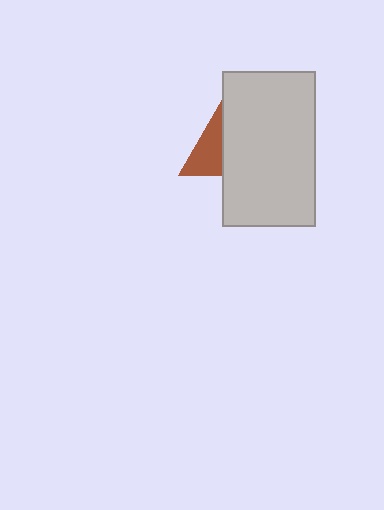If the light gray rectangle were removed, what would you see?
You would see the complete brown triangle.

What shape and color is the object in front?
The object in front is a light gray rectangle.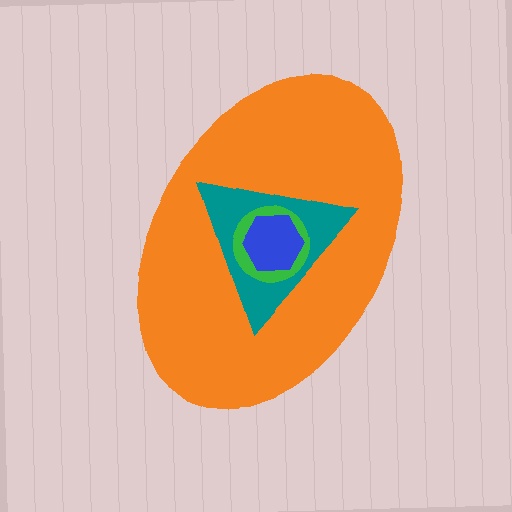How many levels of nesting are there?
4.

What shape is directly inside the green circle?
The blue hexagon.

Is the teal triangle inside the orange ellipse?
Yes.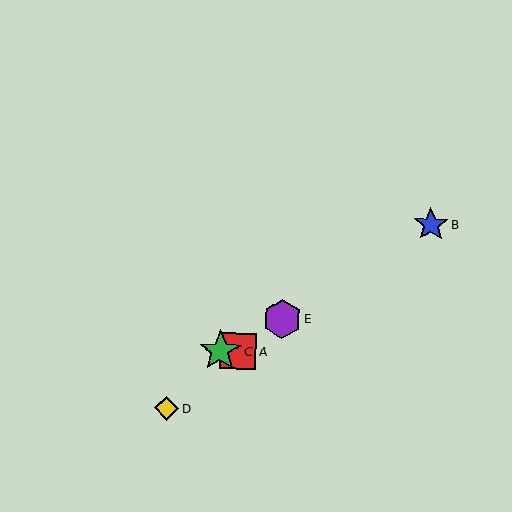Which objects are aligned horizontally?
Objects A, C are aligned horizontally.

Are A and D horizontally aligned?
No, A is at y≈351 and D is at y≈408.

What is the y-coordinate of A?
Object A is at y≈351.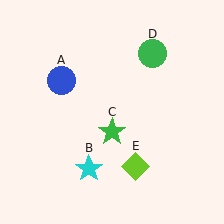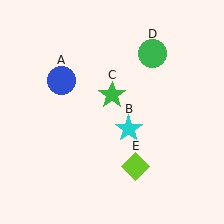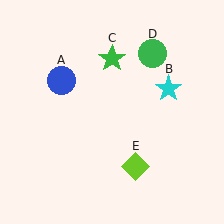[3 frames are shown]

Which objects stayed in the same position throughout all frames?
Blue circle (object A) and green circle (object D) and lime diamond (object E) remained stationary.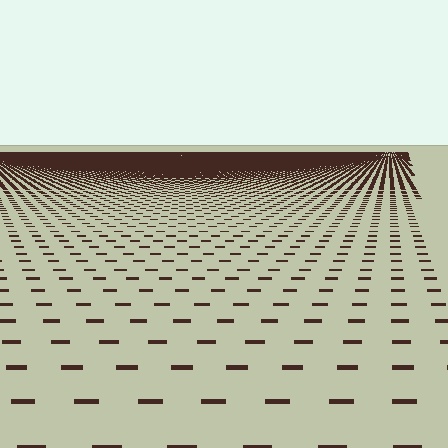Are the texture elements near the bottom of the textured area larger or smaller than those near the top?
Larger. Near the bottom, elements are closer to the viewer and appear at a bigger on-screen size.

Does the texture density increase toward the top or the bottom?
Density increases toward the top.